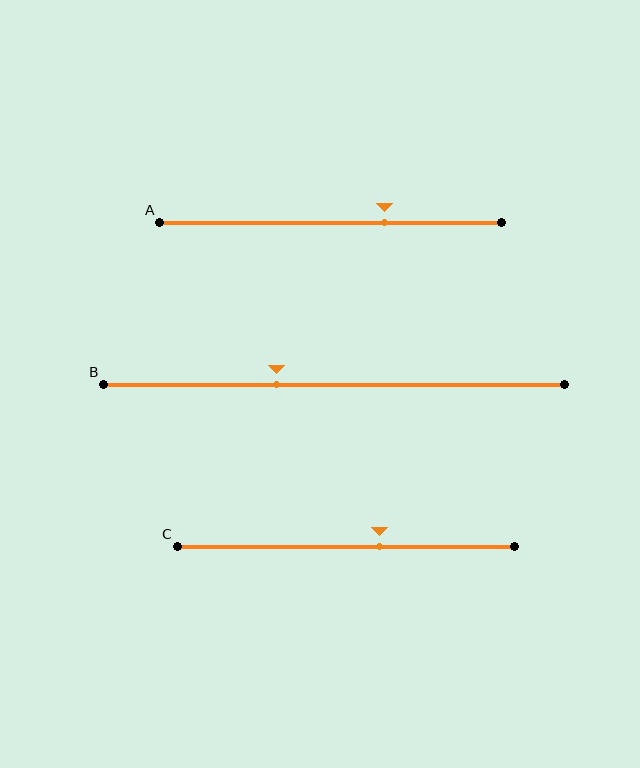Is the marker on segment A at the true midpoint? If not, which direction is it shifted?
No, the marker on segment A is shifted to the right by about 16% of the segment length.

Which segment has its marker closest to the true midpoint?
Segment C has its marker closest to the true midpoint.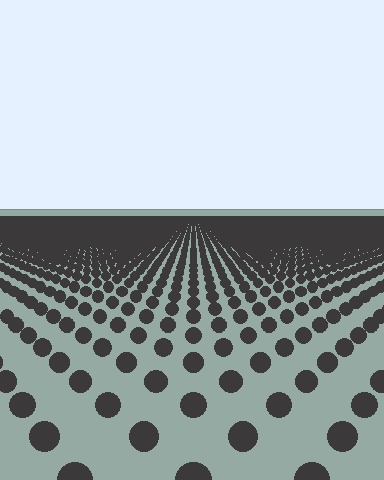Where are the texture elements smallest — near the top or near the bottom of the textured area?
Near the top.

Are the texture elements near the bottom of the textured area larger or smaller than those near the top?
Larger. Near the bottom, elements are closer to the viewer and appear at a bigger on-screen size.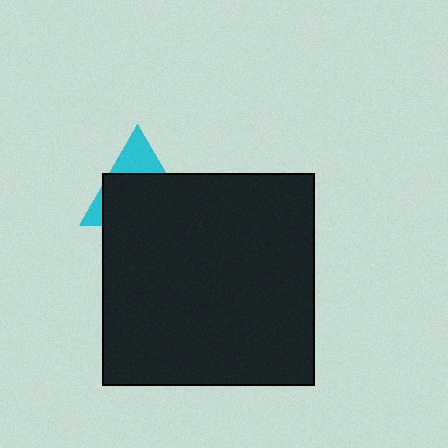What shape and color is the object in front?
The object in front is a black square.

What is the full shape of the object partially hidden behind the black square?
The partially hidden object is a cyan triangle.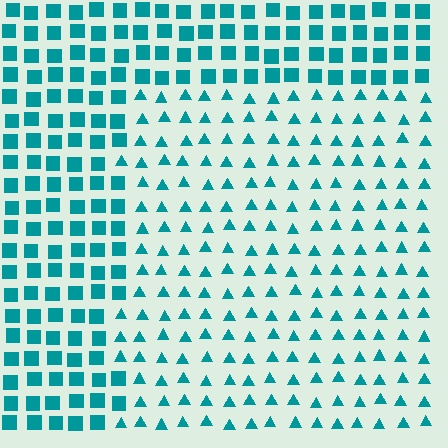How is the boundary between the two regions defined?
The boundary is defined by a change in element shape: triangles inside vs. squares outside. All elements share the same color and spacing.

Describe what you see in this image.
The image is filled with small teal elements arranged in a uniform grid. A rectangle-shaped region contains triangles, while the surrounding area contains squares. The boundary is defined purely by the change in element shape.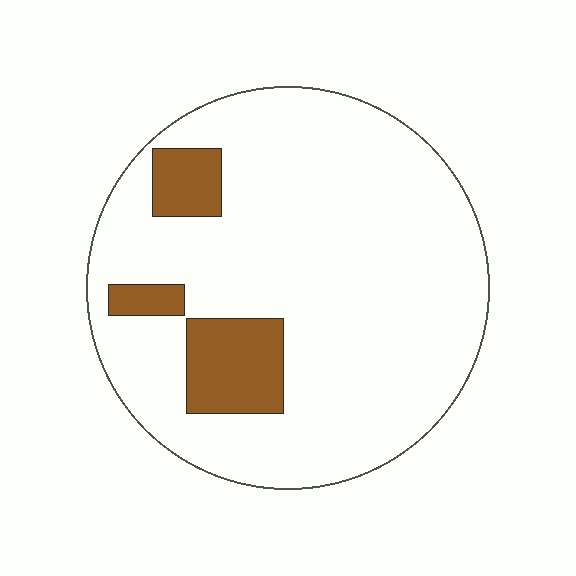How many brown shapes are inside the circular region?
3.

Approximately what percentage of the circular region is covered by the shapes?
Approximately 15%.